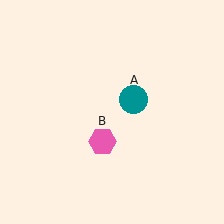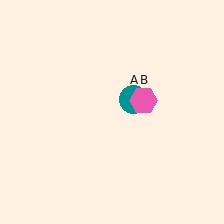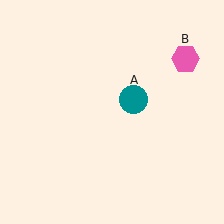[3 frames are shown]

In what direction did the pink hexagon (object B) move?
The pink hexagon (object B) moved up and to the right.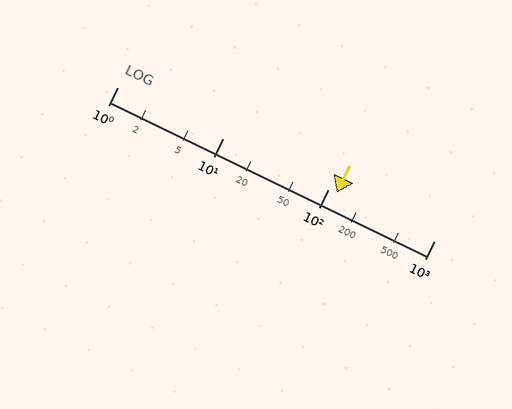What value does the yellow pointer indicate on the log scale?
The pointer indicates approximately 120.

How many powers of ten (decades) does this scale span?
The scale spans 3 decades, from 1 to 1000.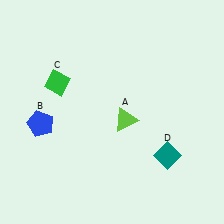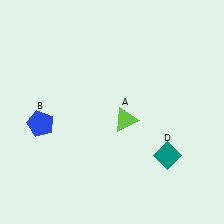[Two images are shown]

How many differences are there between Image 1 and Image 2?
There is 1 difference between the two images.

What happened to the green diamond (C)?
The green diamond (C) was removed in Image 2. It was in the top-left area of Image 1.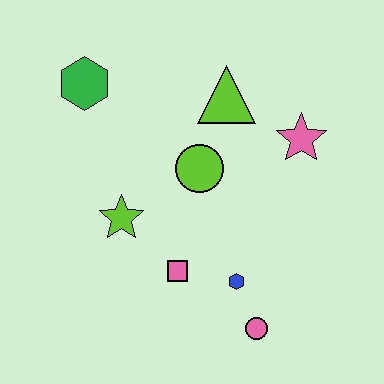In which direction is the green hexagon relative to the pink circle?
The green hexagon is above the pink circle.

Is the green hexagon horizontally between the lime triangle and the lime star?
No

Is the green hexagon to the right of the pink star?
No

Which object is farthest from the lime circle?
The pink circle is farthest from the lime circle.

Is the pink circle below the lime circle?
Yes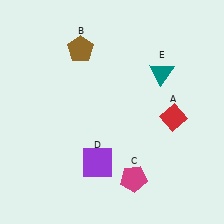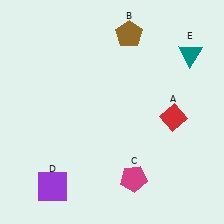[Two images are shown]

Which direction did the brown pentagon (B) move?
The brown pentagon (B) moved right.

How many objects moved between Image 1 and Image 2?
3 objects moved between the two images.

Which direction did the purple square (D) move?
The purple square (D) moved left.